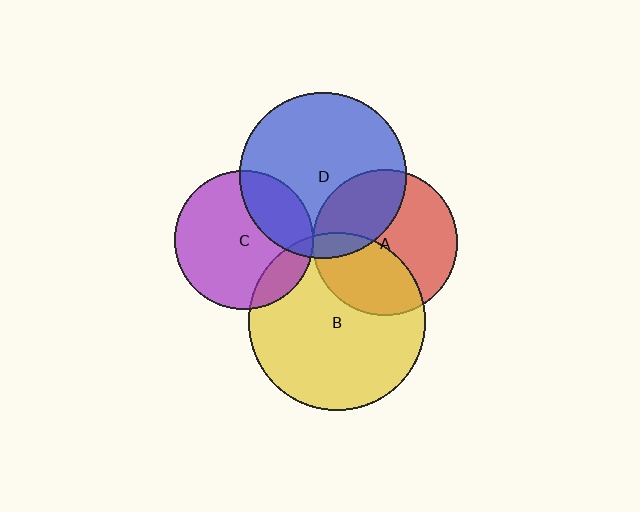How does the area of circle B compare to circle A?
Approximately 1.5 times.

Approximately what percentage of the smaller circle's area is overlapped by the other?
Approximately 5%.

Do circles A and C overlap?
Yes.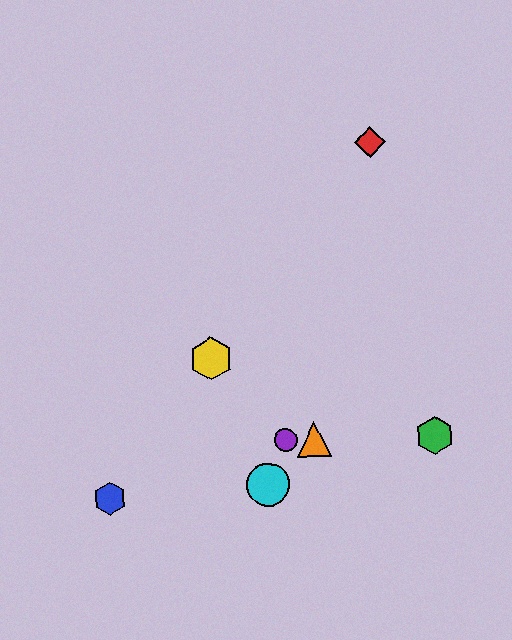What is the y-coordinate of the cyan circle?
The cyan circle is at y≈485.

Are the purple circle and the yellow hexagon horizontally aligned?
No, the purple circle is at y≈440 and the yellow hexagon is at y≈359.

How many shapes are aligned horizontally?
3 shapes (the green hexagon, the purple circle, the orange triangle) are aligned horizontally.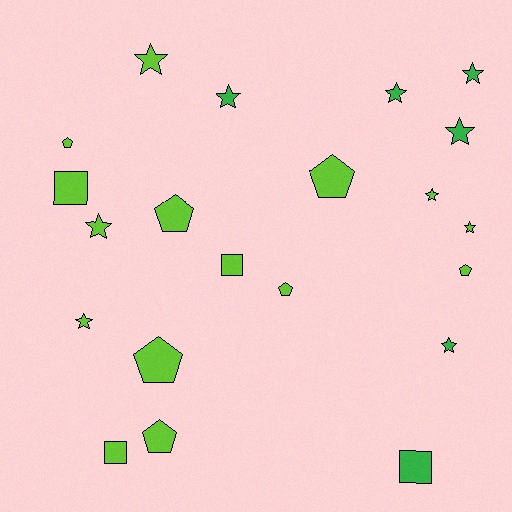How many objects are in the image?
There are 21 objects.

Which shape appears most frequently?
Star, with 10 objects.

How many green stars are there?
There are 5 green stars.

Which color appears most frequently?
Lime, with 15 objects.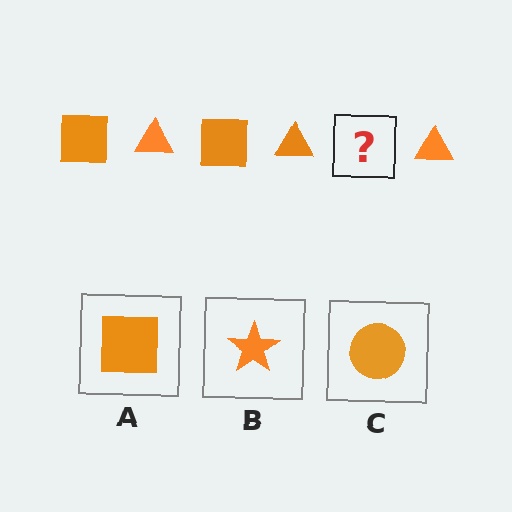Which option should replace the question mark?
Option A.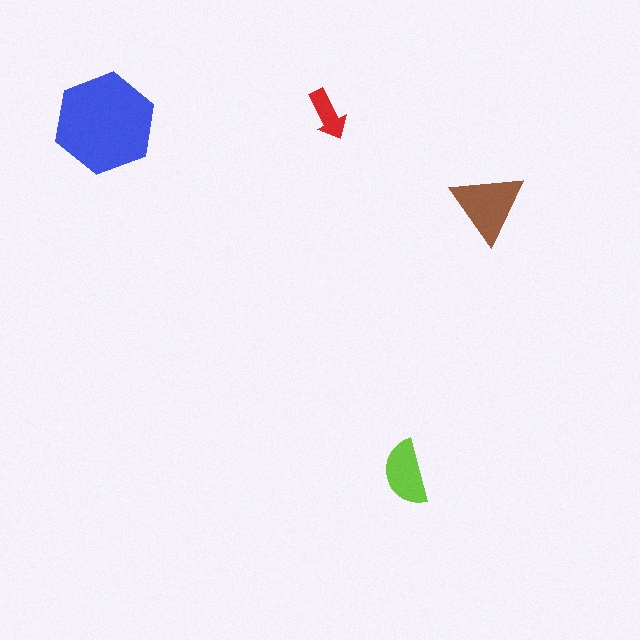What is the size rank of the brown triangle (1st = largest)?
2nd.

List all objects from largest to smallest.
The blue hexagon, the brown triangle, the lime semicircle, the red arrow.